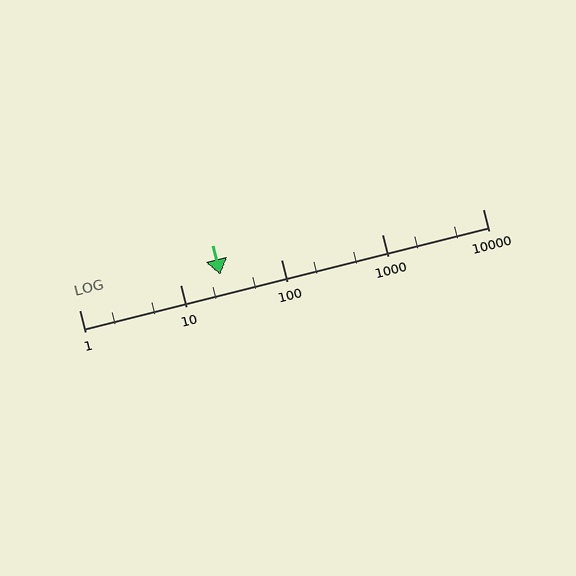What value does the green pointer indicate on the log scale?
The pointer indicates approximately 25.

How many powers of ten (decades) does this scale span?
The scale spans 4 decades, from 1 to 10000.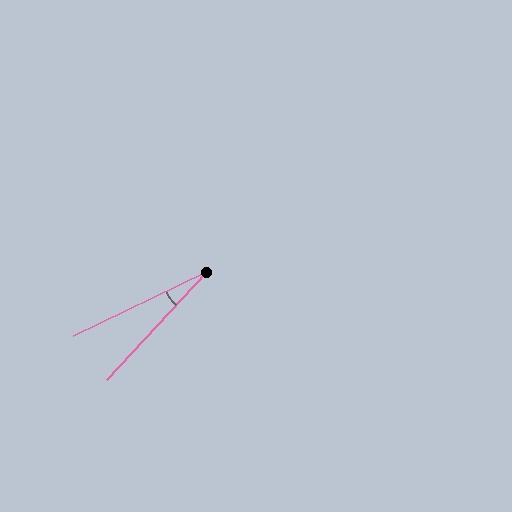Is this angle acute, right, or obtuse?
It is acute.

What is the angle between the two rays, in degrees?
Approximately 21 degrees.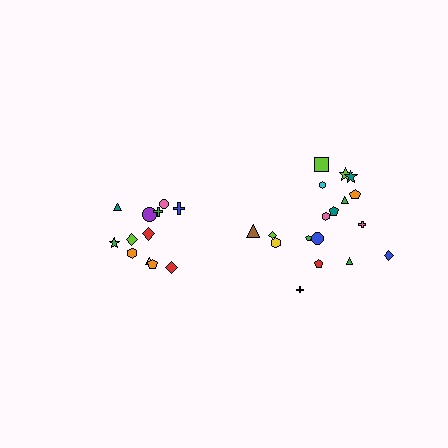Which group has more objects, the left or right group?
The right group.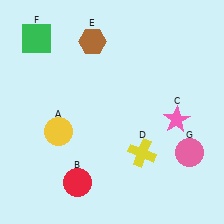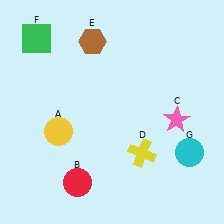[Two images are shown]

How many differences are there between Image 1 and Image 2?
There is 1 difference between the two images.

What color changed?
The circle (G) changed from pink in Image 1 to cyan in Image 2.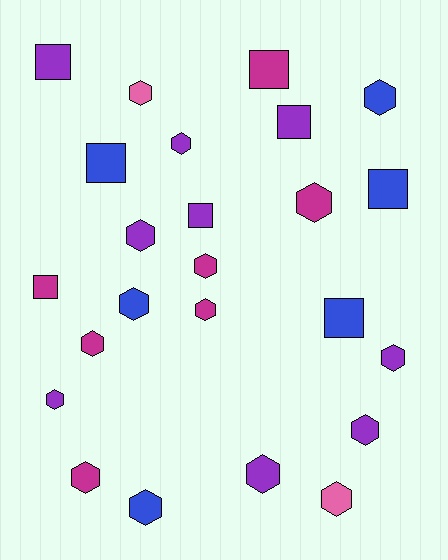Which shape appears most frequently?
Hexagon, with 16 objects.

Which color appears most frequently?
Purple, with 9 objects.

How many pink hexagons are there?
There are 2 pink hexagons.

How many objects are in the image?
There are 24 objects.